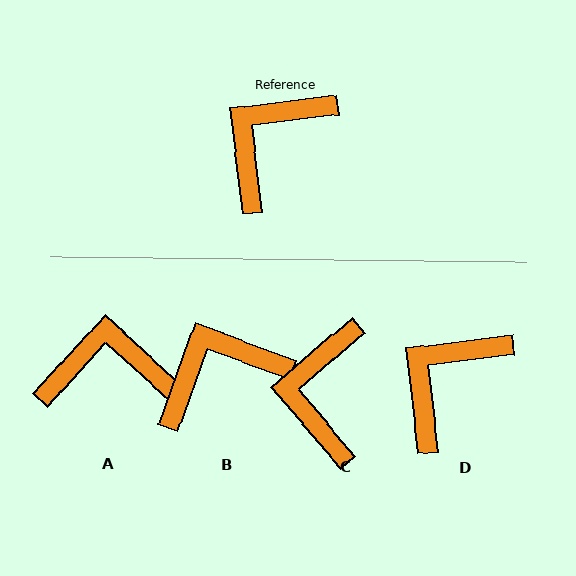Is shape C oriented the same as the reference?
No, it is off by about 34 degrees.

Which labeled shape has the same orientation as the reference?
D.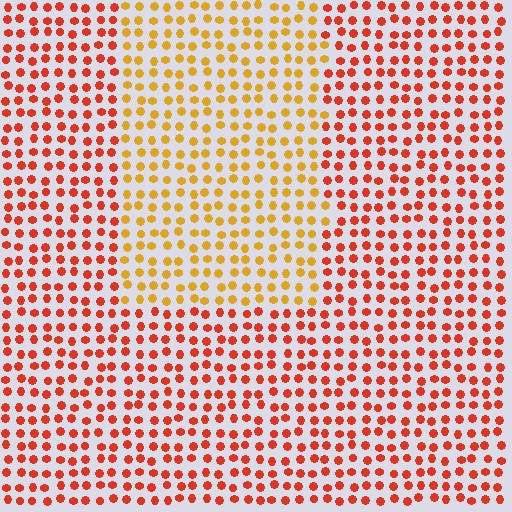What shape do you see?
I see a rectangle.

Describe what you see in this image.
The image is filled with small red elements in a uniform arrangement. A rectangle-shaped region is visible where the elements are tinted to a slightly different hue, forming a subtle color boundary.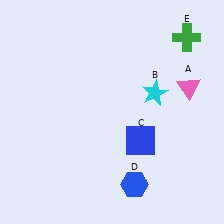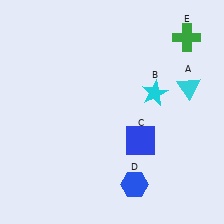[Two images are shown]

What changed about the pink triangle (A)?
In Image 1, A is pink. In Image 2, it changed to cyan.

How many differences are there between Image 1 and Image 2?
There is 1 difference between the two images.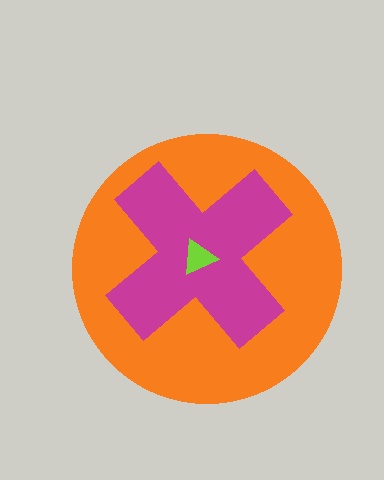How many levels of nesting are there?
3.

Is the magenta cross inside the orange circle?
Yes.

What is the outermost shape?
The orange circle.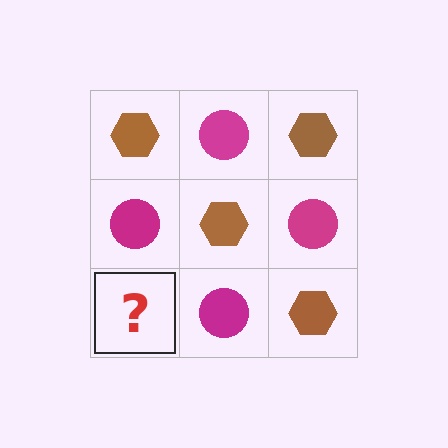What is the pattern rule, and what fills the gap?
The rule is that it alternates brown hexagon and magenta circle in a checkerboard pattern. The gap should be filled with a brown hexagon.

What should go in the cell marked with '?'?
The missing cell should contain a brown hexagon.